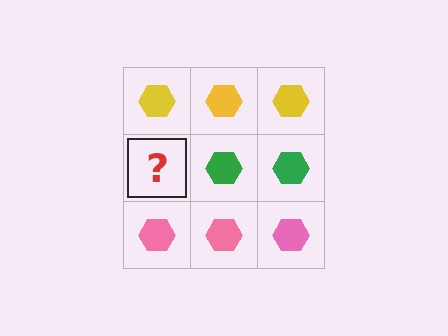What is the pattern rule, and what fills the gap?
The rule is that each row has a consistent color. The gap should be filled with a green hexagon.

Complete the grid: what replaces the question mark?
The question mark should be replaced with a green hexagon.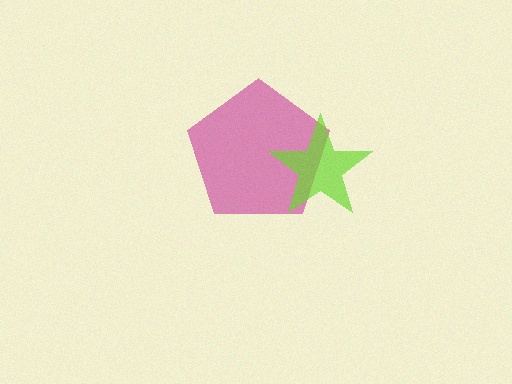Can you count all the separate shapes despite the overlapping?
Yes, there are 2 separate shapes.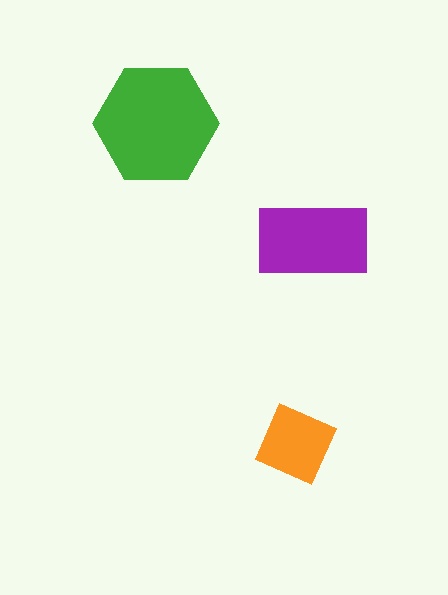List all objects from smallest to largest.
The orange diamond, the purple rectangle, the green hexagon.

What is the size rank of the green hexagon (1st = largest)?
1st.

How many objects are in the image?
There are 3 objects in the image.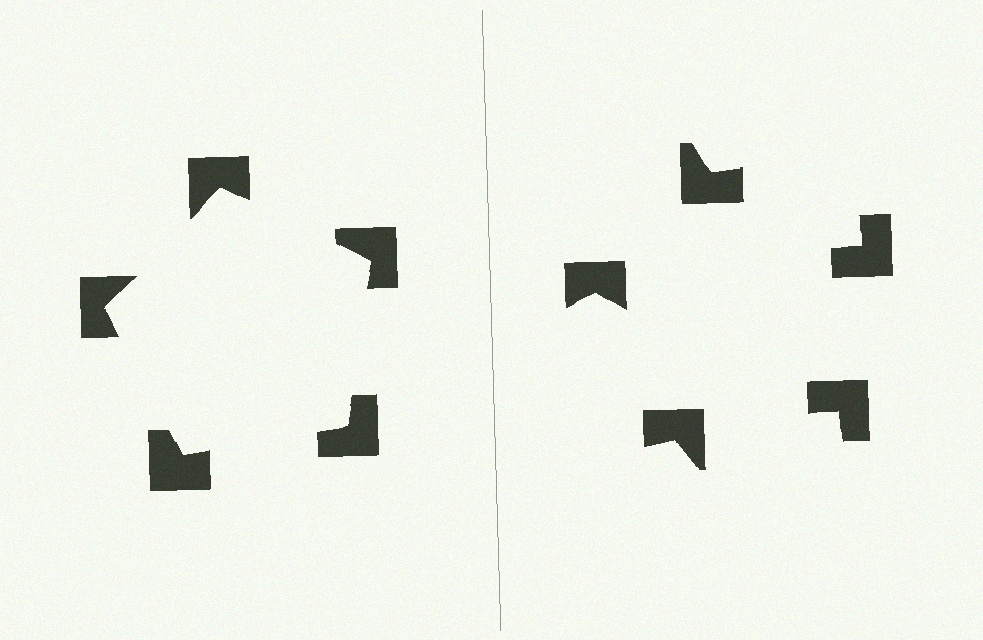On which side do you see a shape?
An illusory pentagon appears on the left side. On the right side the wedge cuts are rotated, so no coherent shape forms.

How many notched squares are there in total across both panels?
10 — 5 on each side.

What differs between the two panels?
The notched squares are positioned identically on both sides; only the wedge orientations differ. On the left they align to a pentagon; on the right they are misaligned.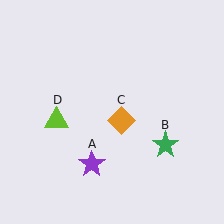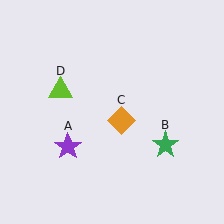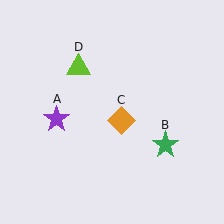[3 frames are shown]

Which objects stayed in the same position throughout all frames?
Green star (object B) and orange diamond (object C) remained stationary.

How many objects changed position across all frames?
2 objects changed position: purple star (object A), lime triangle (object D).